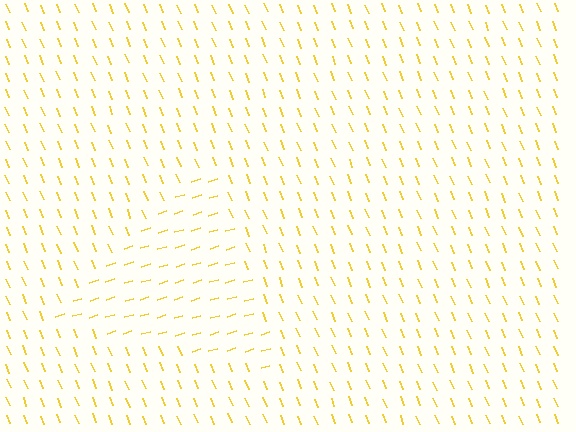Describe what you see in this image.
The image is filled with small yellow line segments. A triangle region in the image has lines oriented differently from the surrounding lines, creating a visible texture boundary.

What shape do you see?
I see a triangle.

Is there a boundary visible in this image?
Yes, there is a texture boundary formed by a change in line orientation.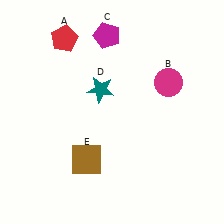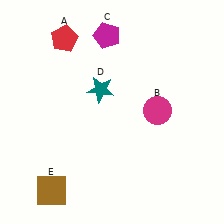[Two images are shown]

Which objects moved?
The objects that moved are: the magenta circle (B), the brown square (E).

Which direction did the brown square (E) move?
The brown square (E) moved left.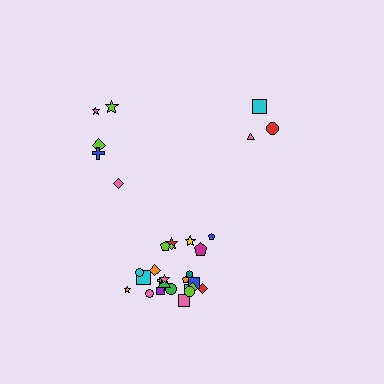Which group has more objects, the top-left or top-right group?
The top-left group.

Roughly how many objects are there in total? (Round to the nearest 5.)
Roughly 35 objects in total.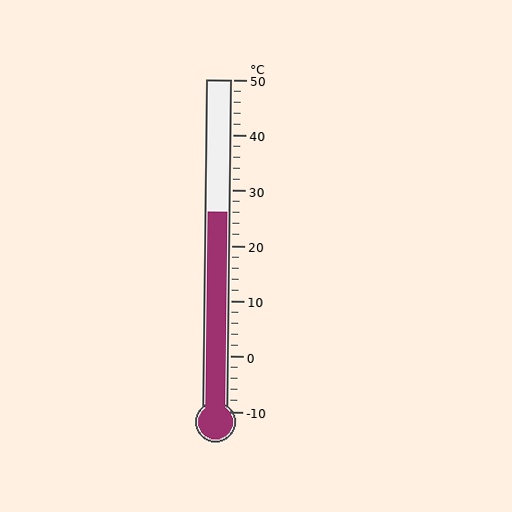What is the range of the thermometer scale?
The thermometer scale ranges from -10°C to 50°C.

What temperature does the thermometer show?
The thermometer shows approximately 26°C.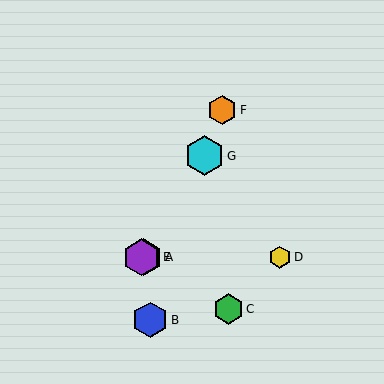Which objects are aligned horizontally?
Objects A, D, E are aligned horizontally.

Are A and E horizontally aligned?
Yes, both are at y≈257.